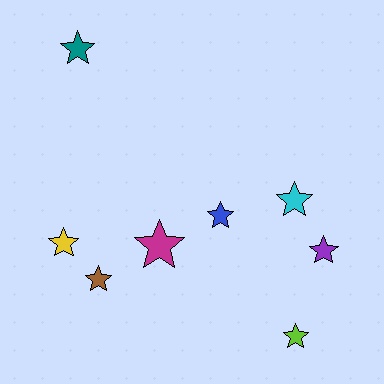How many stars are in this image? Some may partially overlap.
There are 8 stars.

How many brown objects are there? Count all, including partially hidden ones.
There is 1 brown object.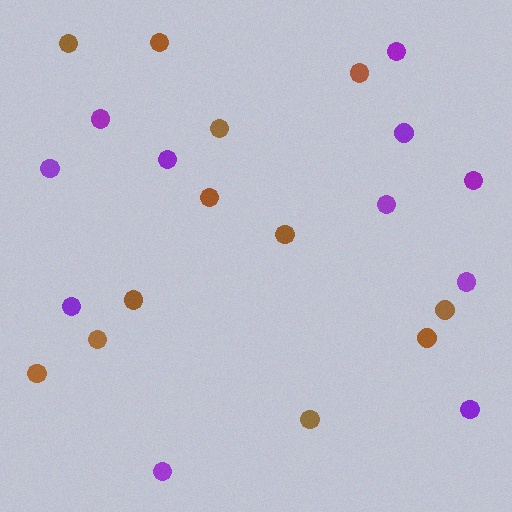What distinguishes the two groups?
There are 2 groups: one group of brown circles (12) and one group of purple circles (11).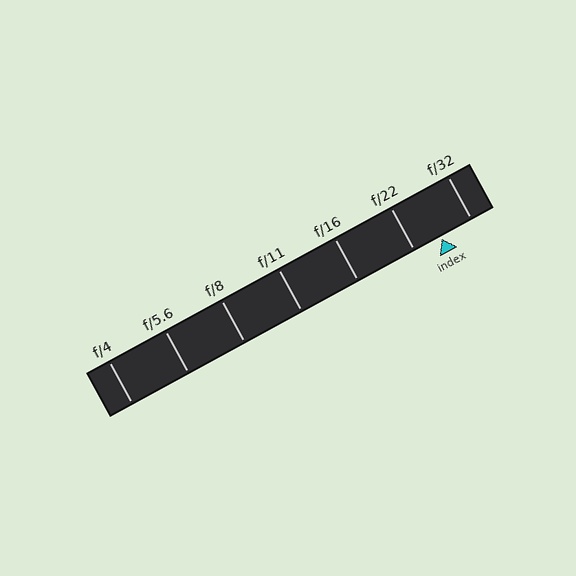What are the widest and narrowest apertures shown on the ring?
The widest aperture shown is f/4 and the narrowest is f/32.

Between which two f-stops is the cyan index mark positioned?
The index mark is between f/22 and f/32.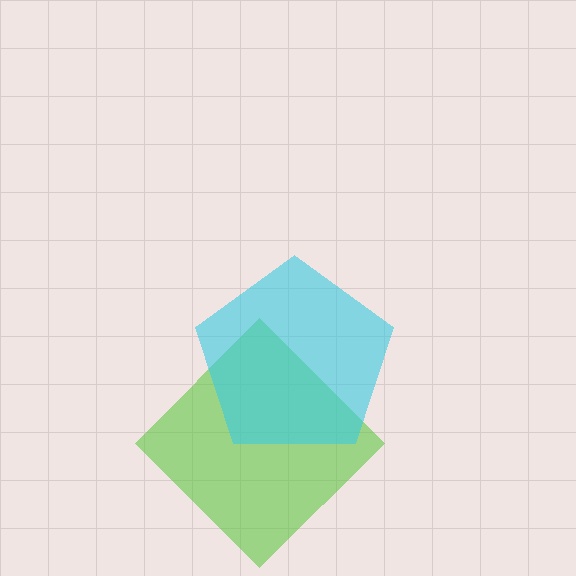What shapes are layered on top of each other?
The layered shapes are: a lime diamond, a cyan pentagon.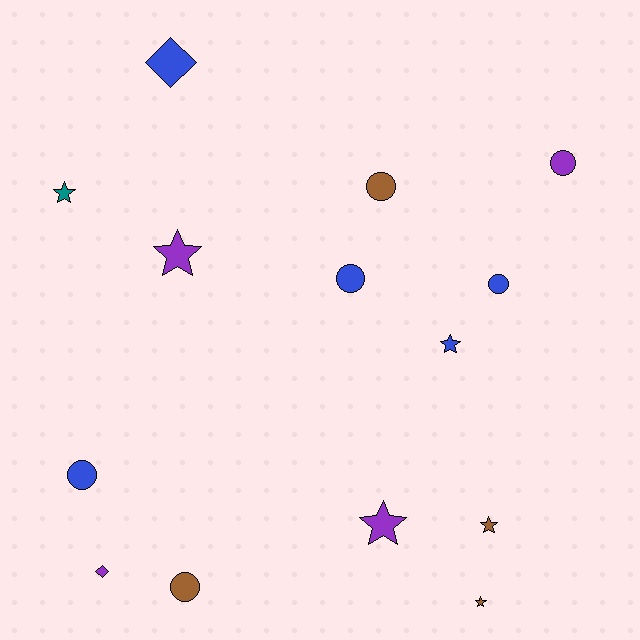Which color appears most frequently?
Blue, with 5 objects.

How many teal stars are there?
There is 1 teal star.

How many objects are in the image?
There are 14 objects.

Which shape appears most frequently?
Star, with 6 objects.